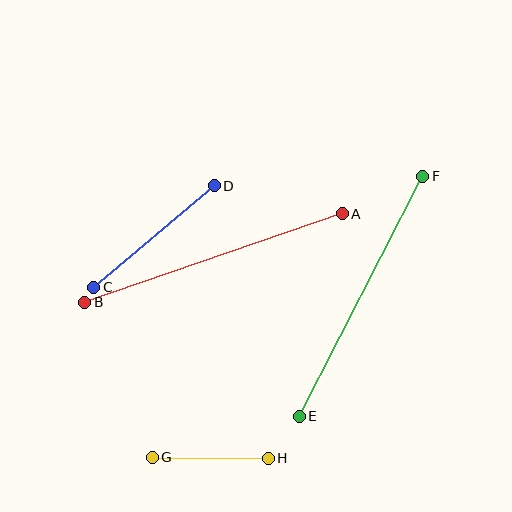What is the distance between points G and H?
The distance is approximately 116 pixels.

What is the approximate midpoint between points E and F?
The midpoint is at approximately (361, 296) pixels.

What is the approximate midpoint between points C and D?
The midpoint is at approximately (154, 237) pixels.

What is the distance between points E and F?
The distance is approximately 270 pixels.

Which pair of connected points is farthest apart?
Points A and B are farthest apart.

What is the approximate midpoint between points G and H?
The midpoint is at approximately (210, 458) pixels.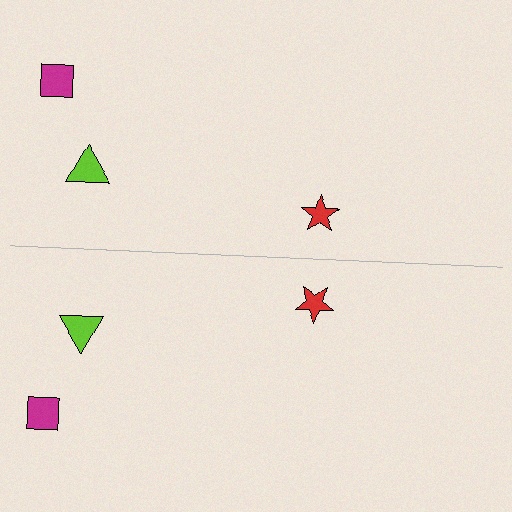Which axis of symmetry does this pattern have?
The pattern has a horizontal axis of symmetry running through the center of the image.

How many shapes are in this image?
There are 6 shapes in this image.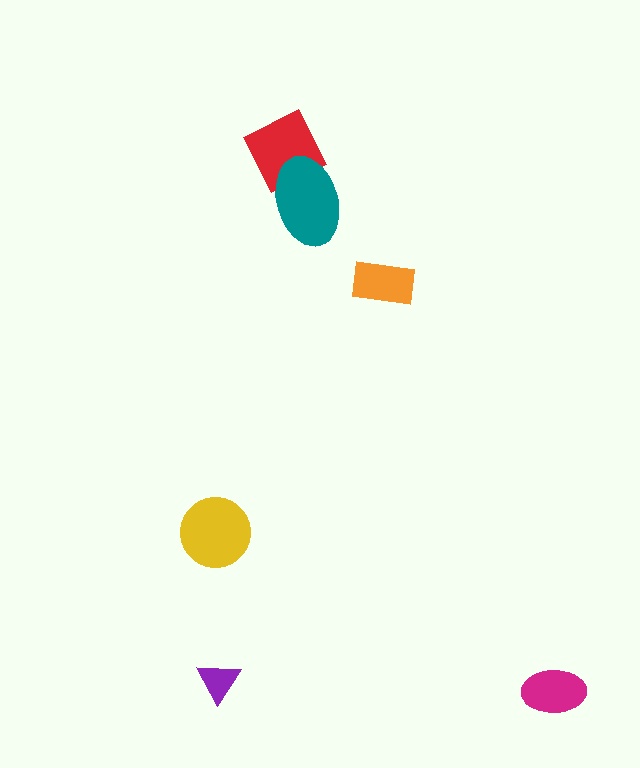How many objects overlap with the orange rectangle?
0 objects overlap with the orange rectangle.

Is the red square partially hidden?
Yes, it is partially covered by another shape.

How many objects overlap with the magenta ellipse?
0 objects overlap with the magenta ellipse.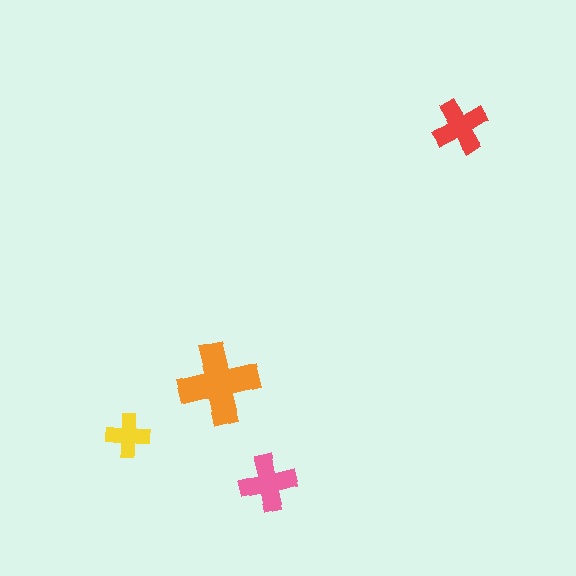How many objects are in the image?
There are 4 objects in the image.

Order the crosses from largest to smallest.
the orange one, the pink one, the red one, the yellow one.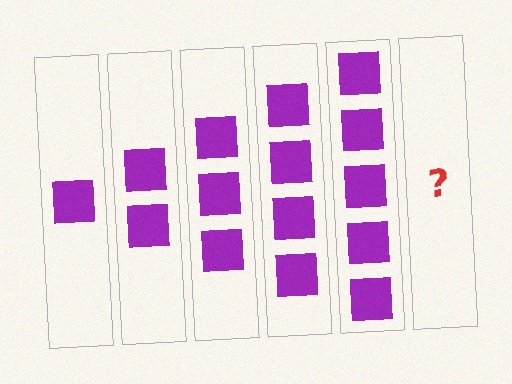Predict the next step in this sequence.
The next step is 6 squares.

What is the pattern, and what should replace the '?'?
The pattern is that each step adds one more square. The '?' should be 6 squares.